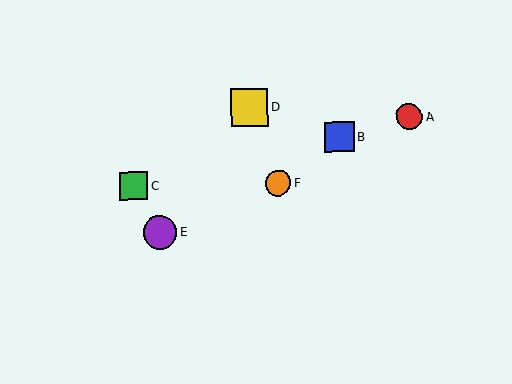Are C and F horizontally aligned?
Yes, both are at y≈186.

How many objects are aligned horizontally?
2 objects (C, F) are aligned horizontally.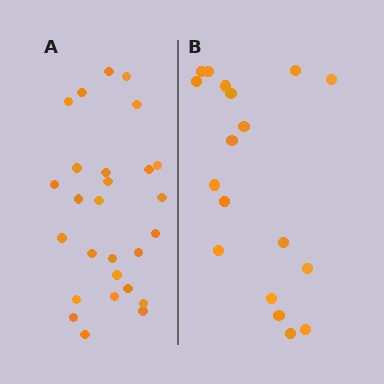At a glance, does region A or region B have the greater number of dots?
Region A (the left region) has more dots.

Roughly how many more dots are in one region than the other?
Region A has roughly 8 or so more dots than region B.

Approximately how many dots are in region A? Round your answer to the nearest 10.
About 30 dots. (The exact count is 27, which rounds to 30.)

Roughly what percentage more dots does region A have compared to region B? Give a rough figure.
About 50% more.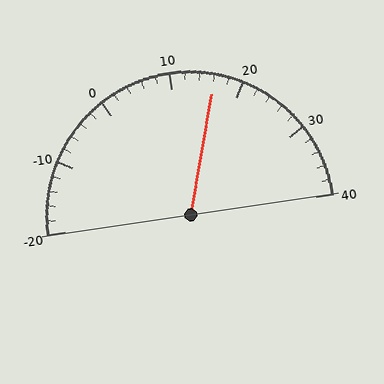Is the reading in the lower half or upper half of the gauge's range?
The reading is in the upper half of the range (-20 to 40).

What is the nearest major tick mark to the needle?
The nearest major tick mark is 20.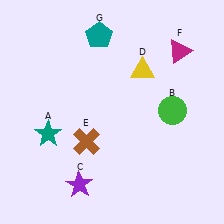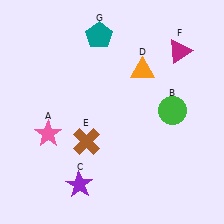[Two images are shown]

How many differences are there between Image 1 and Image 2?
There are 2 differences between the two images.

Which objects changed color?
A changed from teal to pink. D changed from yellow to orange.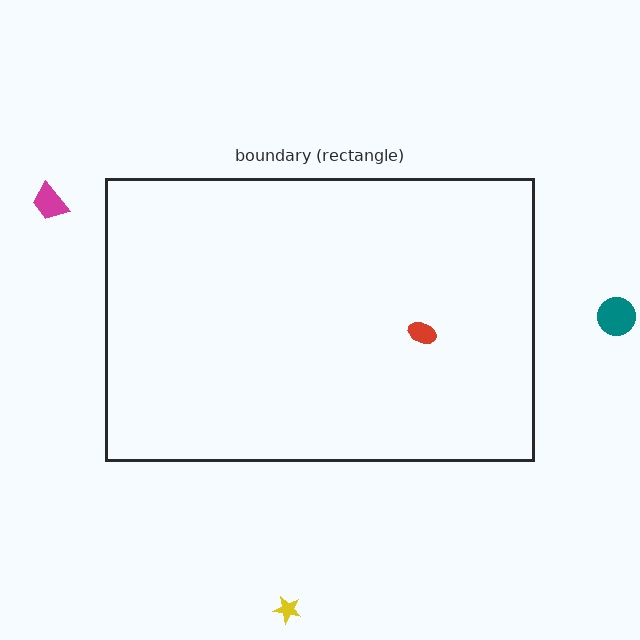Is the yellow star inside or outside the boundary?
Outside.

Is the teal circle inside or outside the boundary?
Outside.